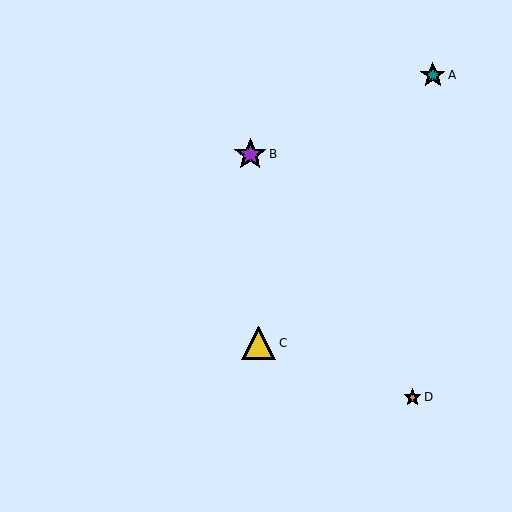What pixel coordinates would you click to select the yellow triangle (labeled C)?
Click at (259, 343) to select the yellow triangle C.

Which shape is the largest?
The yellow triangle (labeled C) is the largest.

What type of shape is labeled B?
Shape B is a purple star.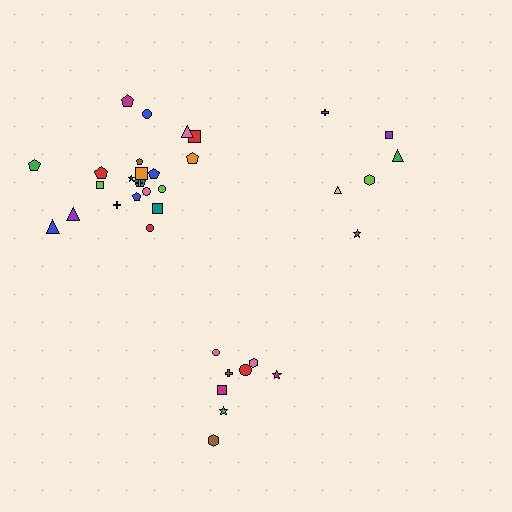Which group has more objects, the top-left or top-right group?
The top-left group.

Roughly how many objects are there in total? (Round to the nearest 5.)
Roughly 35 objects in total.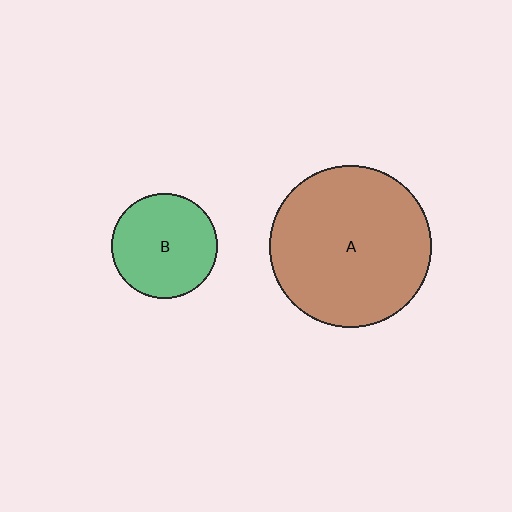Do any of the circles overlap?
No, none of the circles overlap.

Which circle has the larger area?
Circle A (brown).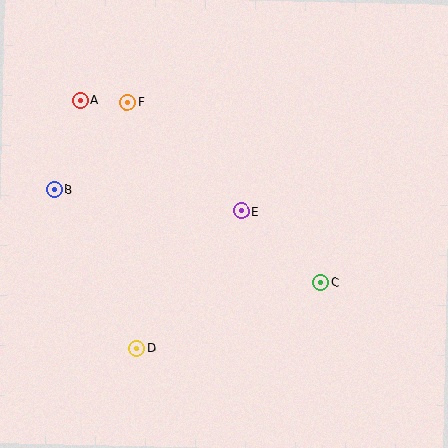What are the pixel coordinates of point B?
Point B is at (54, 190).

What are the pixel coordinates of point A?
Point A is at (80, 100).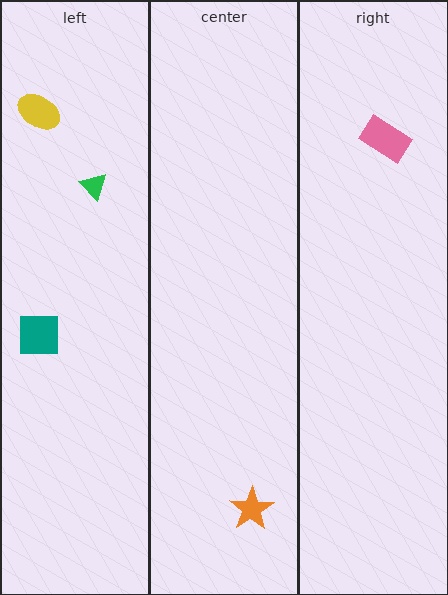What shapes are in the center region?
The orange star.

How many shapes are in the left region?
3.